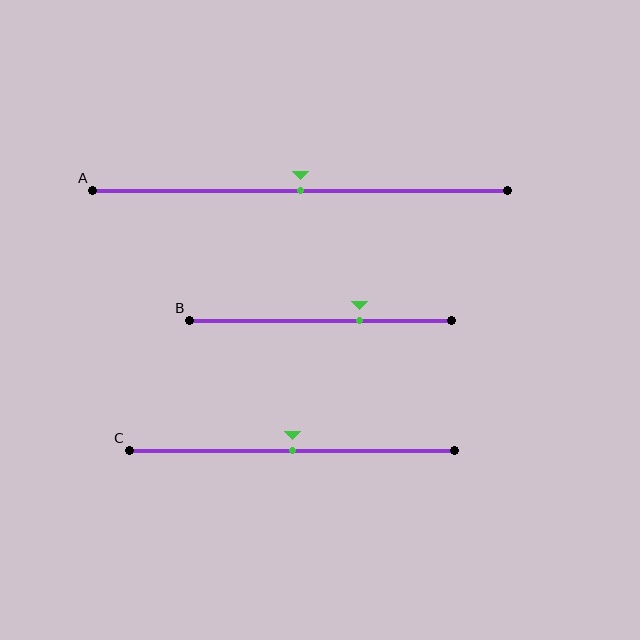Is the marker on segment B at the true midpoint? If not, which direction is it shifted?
No, the marker on segment B is shifted to the right by about 15% of the segment length.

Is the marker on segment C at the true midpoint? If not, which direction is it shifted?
Yes, the marker on segment C is at the true midpoint.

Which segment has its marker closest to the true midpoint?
Segment A has its marker closest to the true midpoint.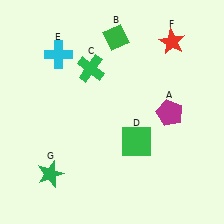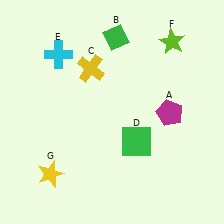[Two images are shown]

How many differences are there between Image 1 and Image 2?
There are 3 differences between the two images.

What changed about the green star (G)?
In Image 1, G is green. In Image 2, it changed to yellow.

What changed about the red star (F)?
In Image 1, F is red. In Image 2, it changed to lime.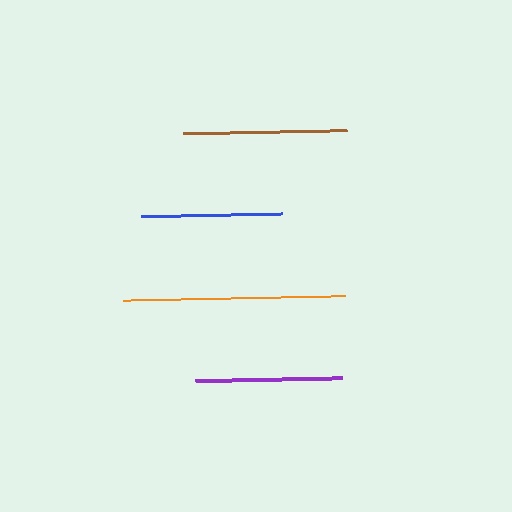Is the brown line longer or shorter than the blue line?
The brown line is longer than the blue line.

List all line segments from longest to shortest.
From longest to shortest: orange, brown, purple, blue.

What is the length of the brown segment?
The brown segment is approximately 164 pixels long.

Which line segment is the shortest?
The blue line is the shortest at approximately 140 pixels.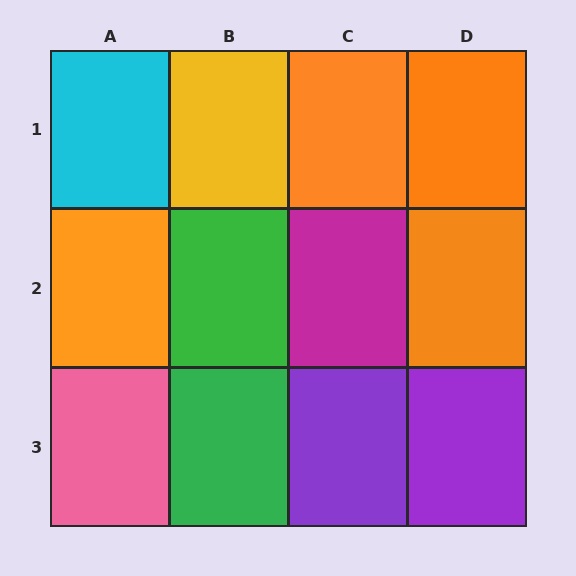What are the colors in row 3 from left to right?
Pink, green, purple, purple.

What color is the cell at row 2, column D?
Orange.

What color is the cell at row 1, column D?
Orange.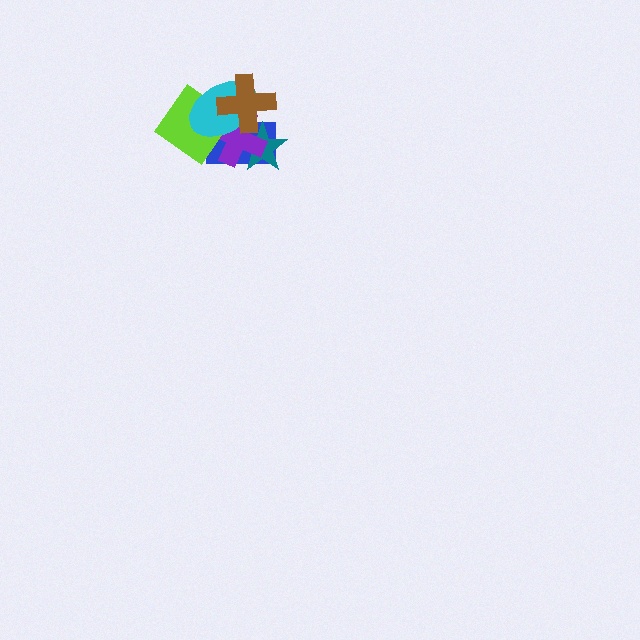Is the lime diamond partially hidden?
Yes, it is partially covered by another shape.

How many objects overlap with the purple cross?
5 objects overlap with the purple cross.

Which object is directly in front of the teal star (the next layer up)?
The purple cross is directly in front of the teal star.